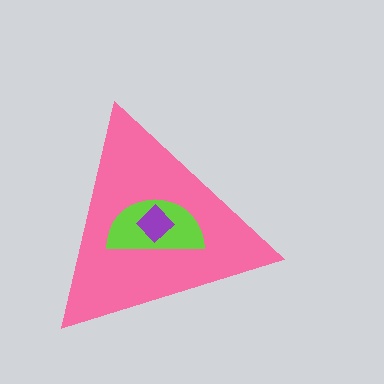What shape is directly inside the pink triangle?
The lime semicircle.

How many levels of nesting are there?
3.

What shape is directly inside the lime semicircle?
The purple diamond.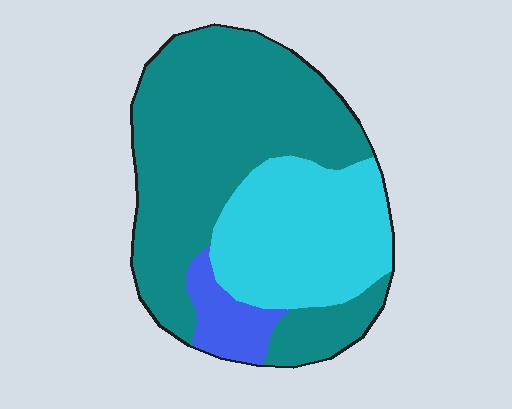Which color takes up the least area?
Blue, at roughly 10%.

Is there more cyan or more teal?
Teal.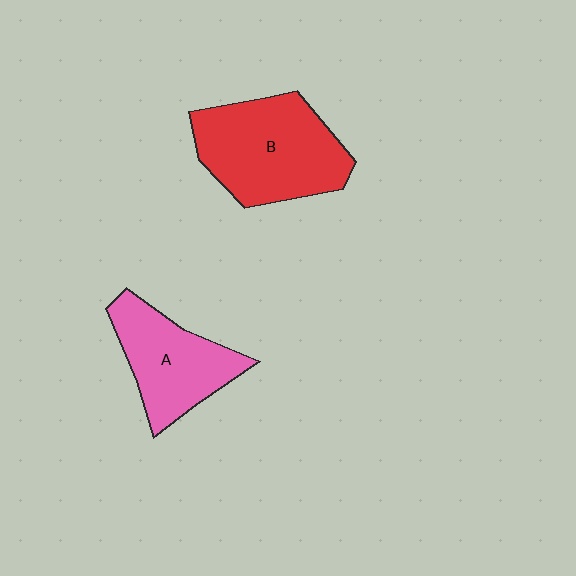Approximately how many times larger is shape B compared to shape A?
Approximately 1.3 times.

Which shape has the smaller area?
Shape A (pink).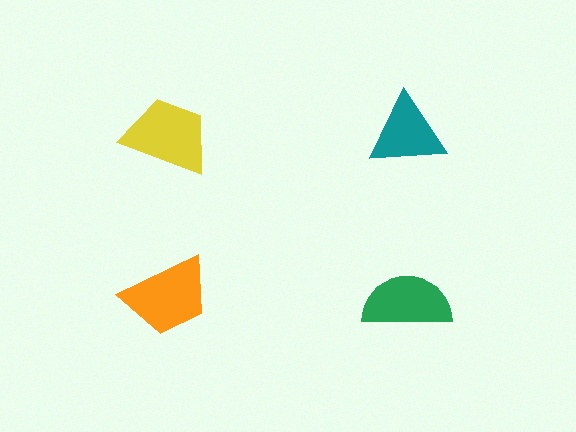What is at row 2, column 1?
An orange trapezoid.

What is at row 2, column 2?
A green semicircle.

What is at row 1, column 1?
A yellow trapezoid.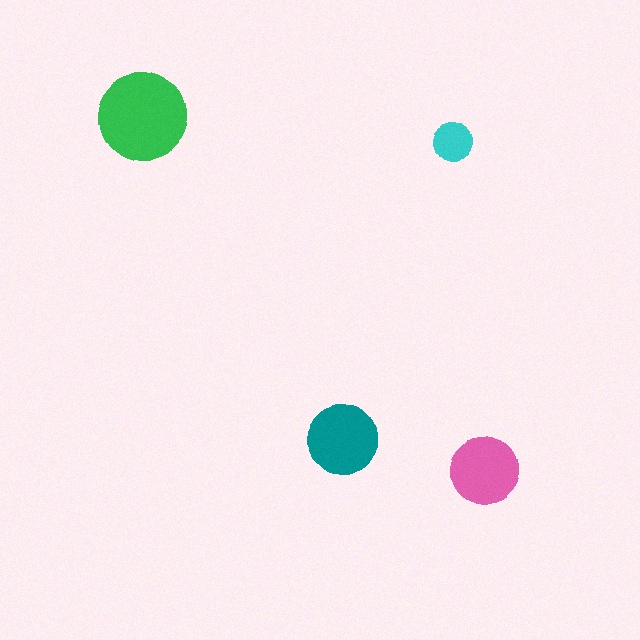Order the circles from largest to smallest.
the green one, the teal one, the pink one, the cyan one.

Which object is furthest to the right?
The pink circle is rightmost.